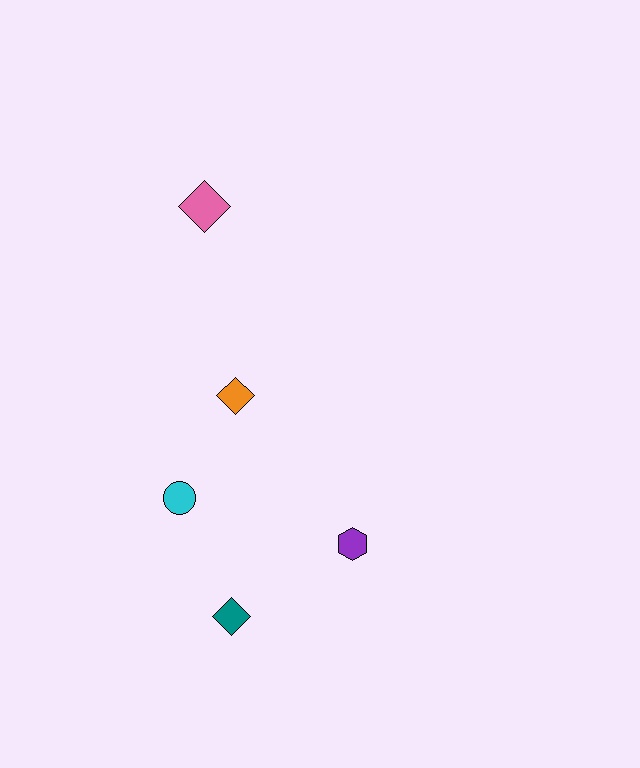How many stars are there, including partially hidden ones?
There are no stars.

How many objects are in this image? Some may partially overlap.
There are 5 objects.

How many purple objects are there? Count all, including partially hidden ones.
There is 1 purple object.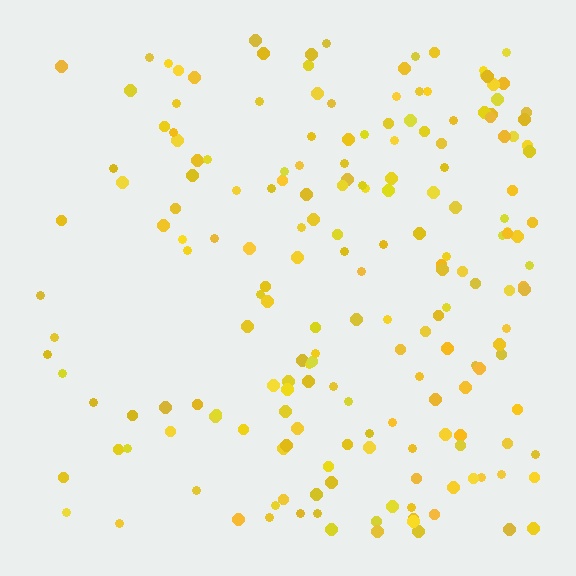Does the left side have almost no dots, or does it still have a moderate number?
Still a moderate number, just noticeably fewer than the right.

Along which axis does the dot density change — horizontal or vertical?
Horizontal.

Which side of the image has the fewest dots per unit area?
The left.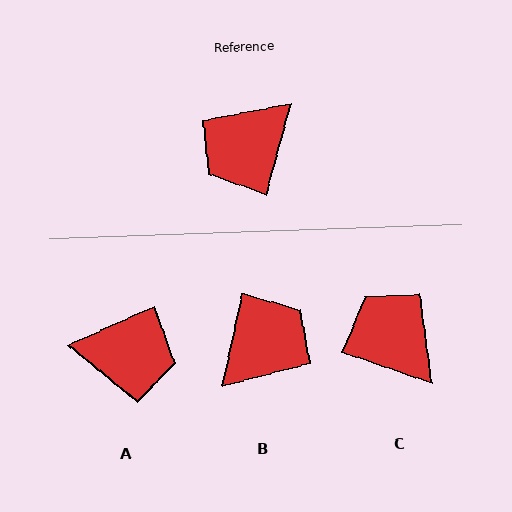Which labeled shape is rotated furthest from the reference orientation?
B, about 176 degrees away.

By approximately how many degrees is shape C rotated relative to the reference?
Approximately 93 degrees clockwise.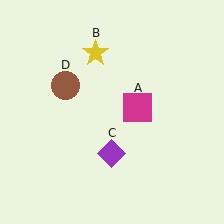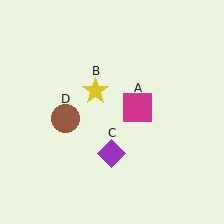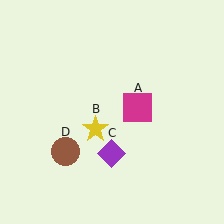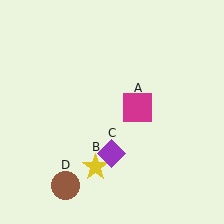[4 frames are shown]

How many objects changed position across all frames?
2 objects changed position: yellow star (object B), brown circle (object D).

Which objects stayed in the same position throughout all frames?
Magenta square (object A) and purple diamond (object C) remained stationary.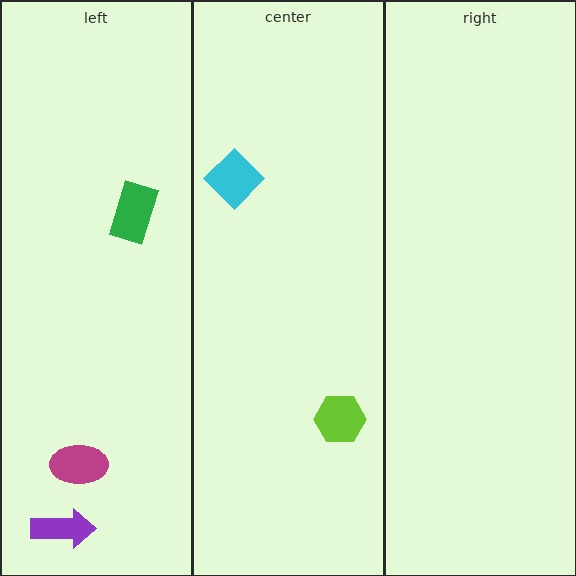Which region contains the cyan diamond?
The center region.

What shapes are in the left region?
The magenta ellipse, the purple arrow, the green rectangle.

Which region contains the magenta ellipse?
The left region.